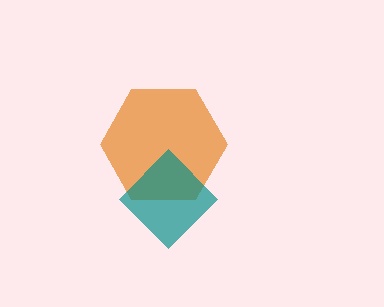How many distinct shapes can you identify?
There are 2 distinct shapes: an orange hexagon, a teal diamond.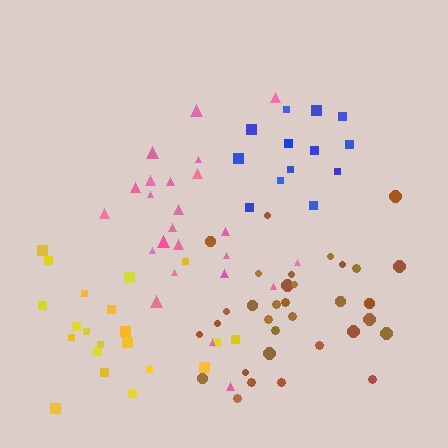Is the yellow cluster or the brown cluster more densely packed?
Brown.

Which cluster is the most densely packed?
Brown.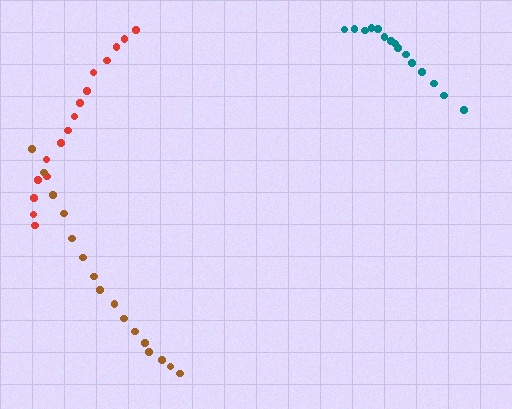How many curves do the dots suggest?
There are 3 distinct paths.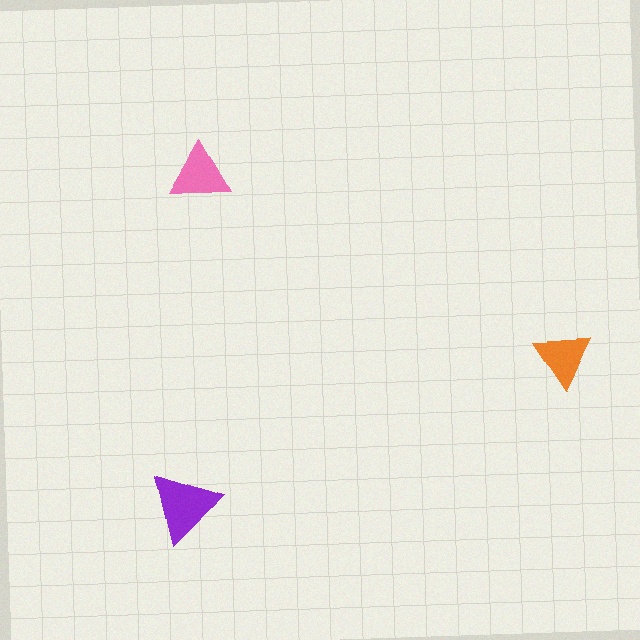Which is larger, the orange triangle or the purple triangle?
The purple one.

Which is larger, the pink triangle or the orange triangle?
The pink one.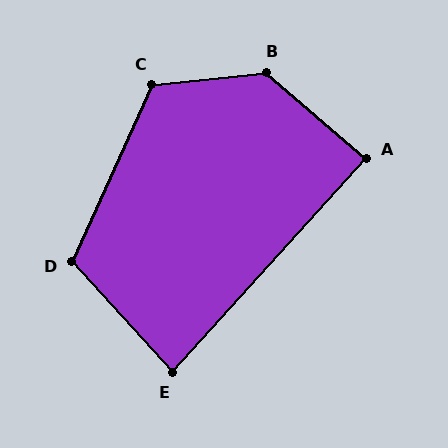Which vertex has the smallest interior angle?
E, at approximately 85 degrees.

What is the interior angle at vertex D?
Approximately 113 degrees (obtuse).